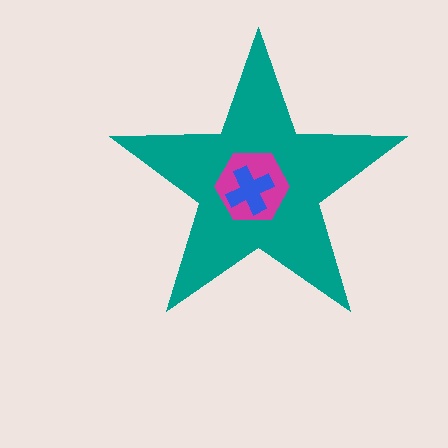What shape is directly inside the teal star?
The magenta hexagon.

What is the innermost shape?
The blue cross.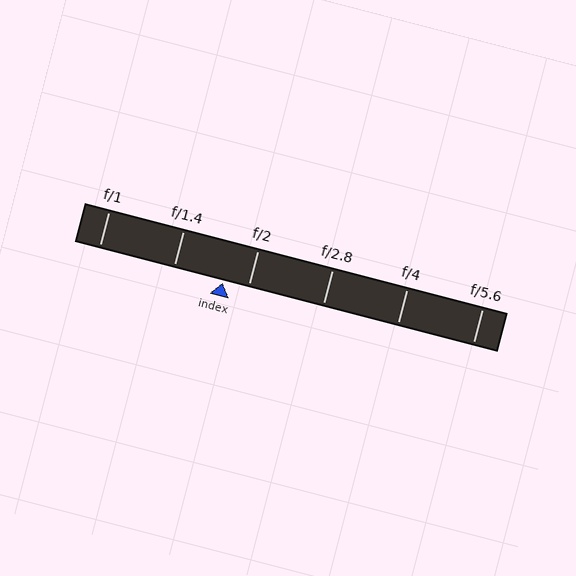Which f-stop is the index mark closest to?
The index mark is closest to f/2.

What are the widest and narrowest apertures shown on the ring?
The widest aperture shown is f/1 and the narrowest is f/5.6.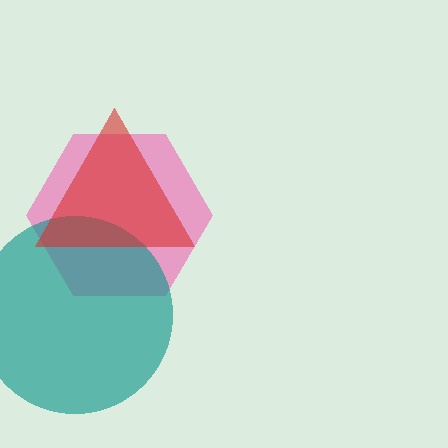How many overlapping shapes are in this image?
There are 3 overlapping shapes in the image.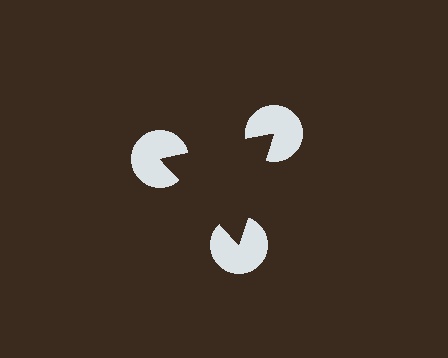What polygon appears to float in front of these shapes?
An illusory triangle — its edges are inferred from the aligned wedge cuts in the pac-man discs, not physically drawn.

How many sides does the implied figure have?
3 sides.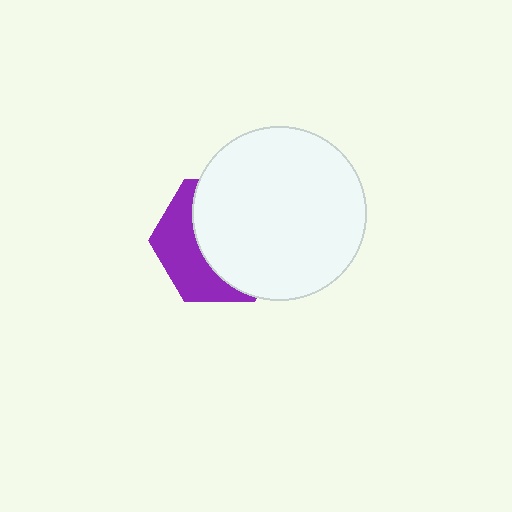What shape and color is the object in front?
The object in front is a white circle.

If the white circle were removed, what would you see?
You would see the complete purple hexagon.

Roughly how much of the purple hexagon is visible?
A small part of it is visible (roughly 38%).